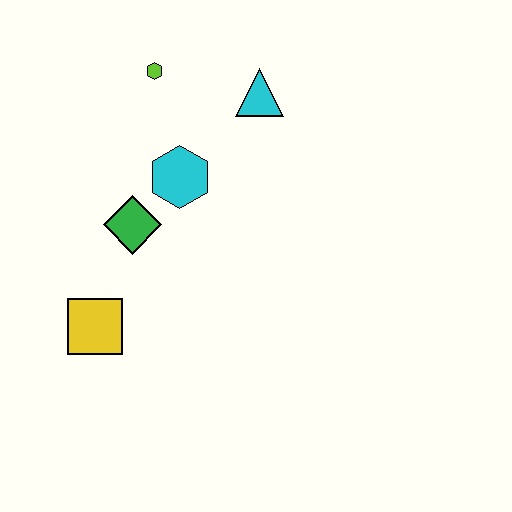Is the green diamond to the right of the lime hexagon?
No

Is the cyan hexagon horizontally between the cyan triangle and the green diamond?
Yes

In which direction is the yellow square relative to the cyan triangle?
The yellow square is below the cyan triangle.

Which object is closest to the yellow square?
The green diamond is closest to the yellow square.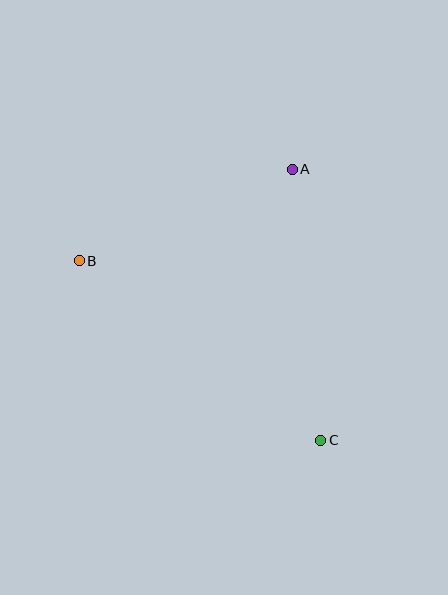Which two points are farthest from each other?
Points B and C are farthest from each other.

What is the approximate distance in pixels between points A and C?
The distance between A and C is approximately 272 pixels.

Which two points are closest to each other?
Points A and B are closest to each other.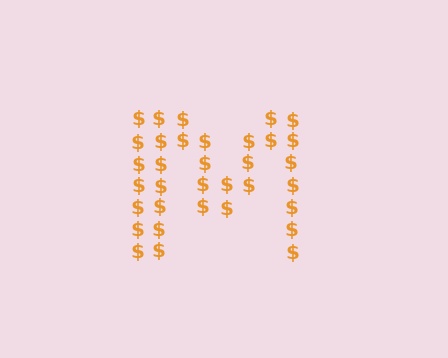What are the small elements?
The small elements are dollar signs.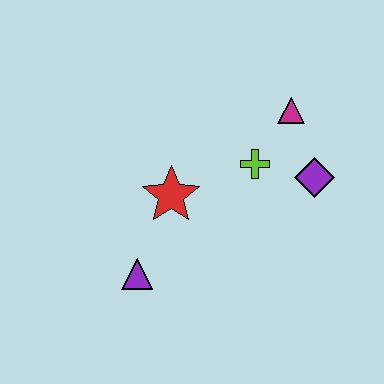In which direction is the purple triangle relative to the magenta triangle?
The purple triangle is below the magenta triangle.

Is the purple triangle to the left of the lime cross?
Yes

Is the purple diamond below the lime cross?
Yes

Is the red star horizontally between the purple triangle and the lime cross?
Yes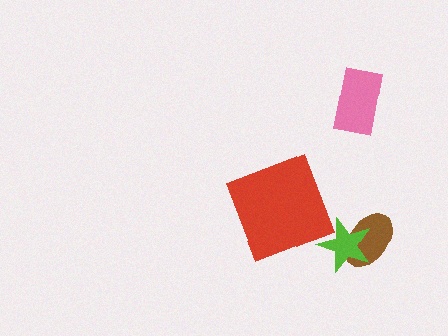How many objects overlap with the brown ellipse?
1 object overlaps with the brown ellipse.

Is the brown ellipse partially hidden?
Yes, it is partially covered by another shape.